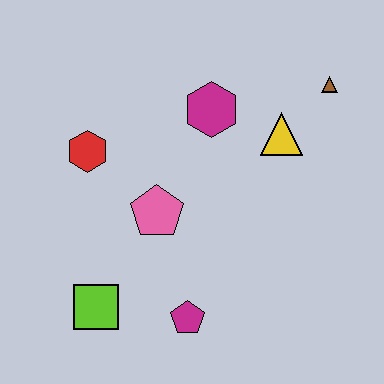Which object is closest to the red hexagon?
The pink pentagon is closest to the red hexagon.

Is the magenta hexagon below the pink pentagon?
No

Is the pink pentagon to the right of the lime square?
Yes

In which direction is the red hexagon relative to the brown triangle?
The red hexagon is to the left of the brown triangle.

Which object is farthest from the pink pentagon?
The brown triangle is farthest from the pink pentagon.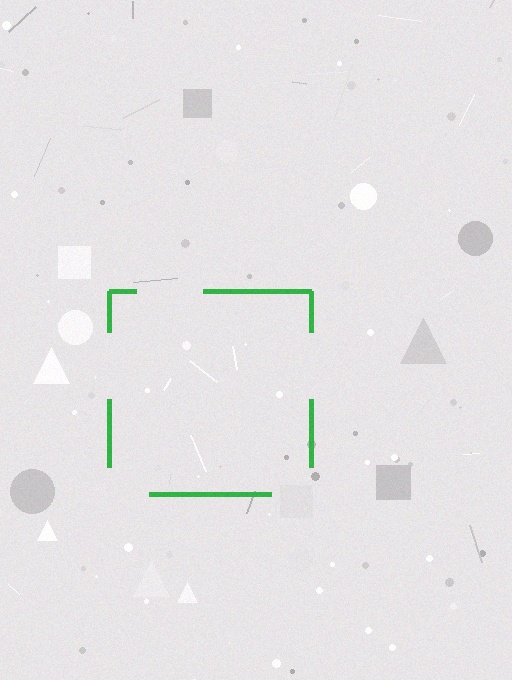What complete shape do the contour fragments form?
The contour fragments form a square.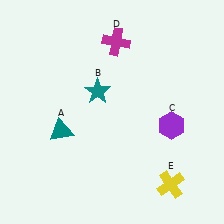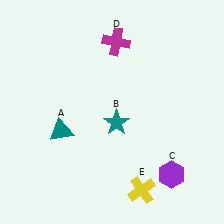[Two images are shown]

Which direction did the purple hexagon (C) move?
The purple hexagon (C) moved down.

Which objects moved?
The objects that moved are: the teal star (B), the purple hexagon (C), the yellow cross (E).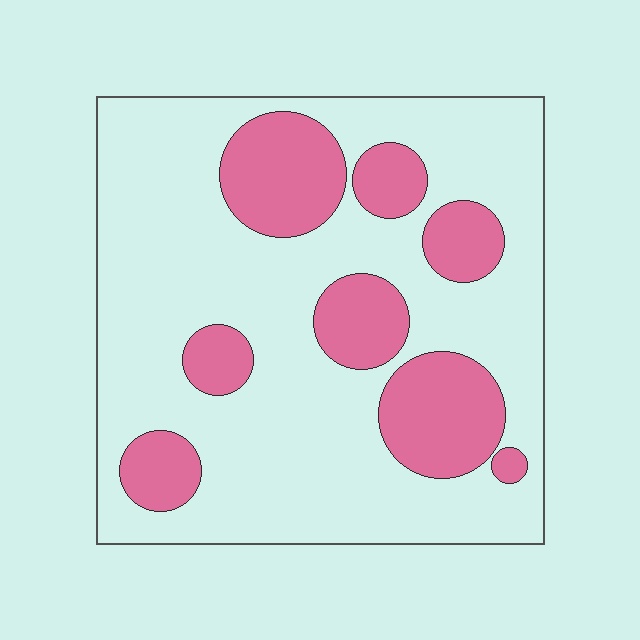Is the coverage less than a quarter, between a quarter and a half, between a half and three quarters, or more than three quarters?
Between a quarter and a half.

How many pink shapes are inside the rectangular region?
8.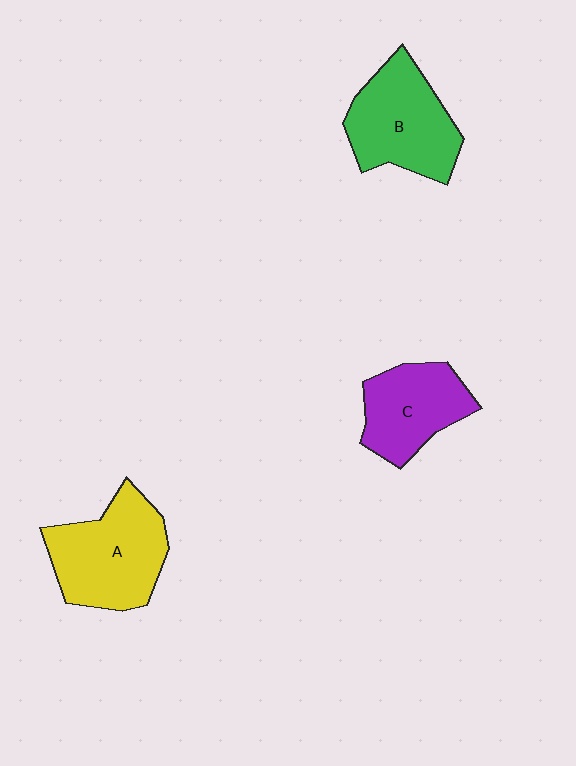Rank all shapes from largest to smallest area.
From largest to smallest: A (yellow), B (green), C (purple).